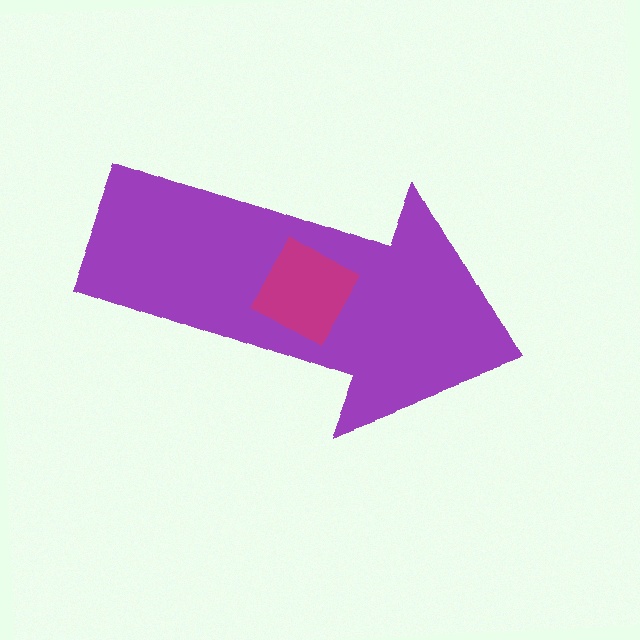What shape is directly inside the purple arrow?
The magenta diamond.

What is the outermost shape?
The purple arrow.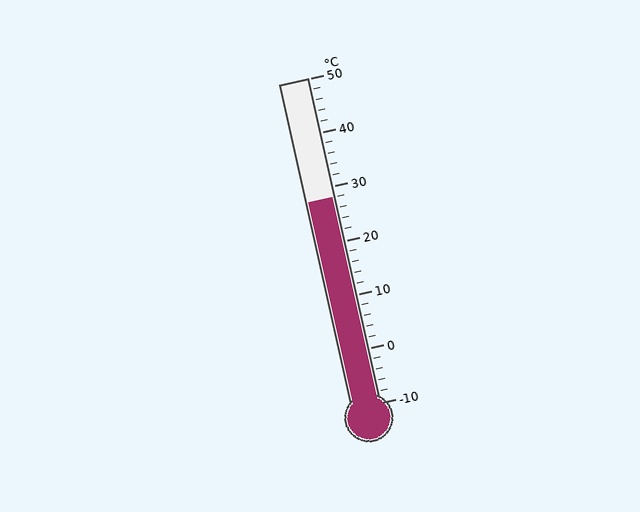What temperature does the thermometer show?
The thermometer shows approximately 28°C.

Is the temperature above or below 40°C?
The temperature is below 40°C.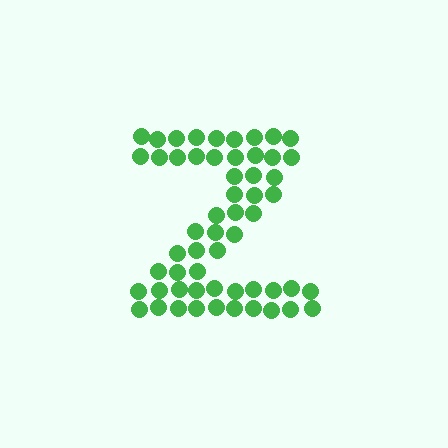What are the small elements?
The small elements are circles.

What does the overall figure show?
The overall figure shows the letter Z.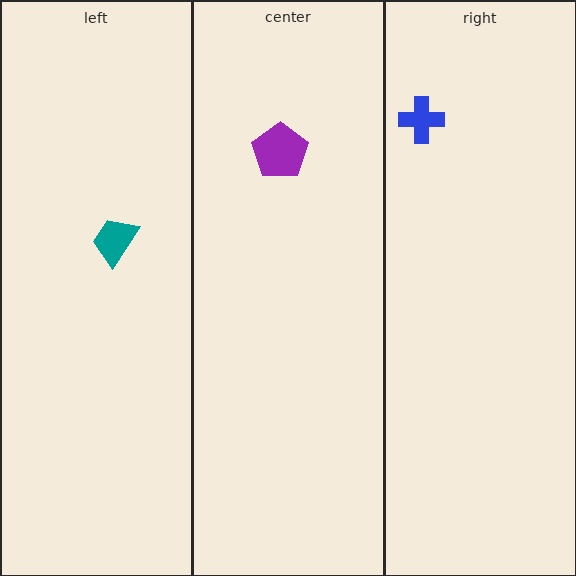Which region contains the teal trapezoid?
The left region.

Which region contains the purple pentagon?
The center region.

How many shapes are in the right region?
1.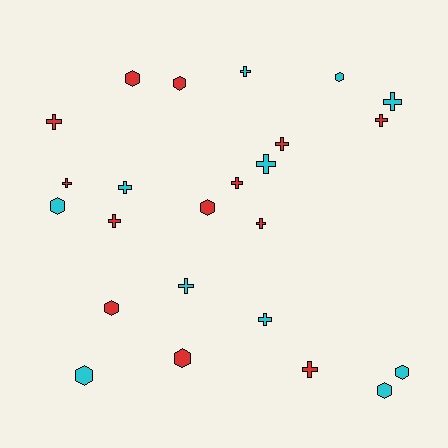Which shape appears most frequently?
Cross, with 14 objects.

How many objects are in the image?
There are 24 objects.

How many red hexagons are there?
There are 5 red hexagons.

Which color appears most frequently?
Red, with 13 objects.